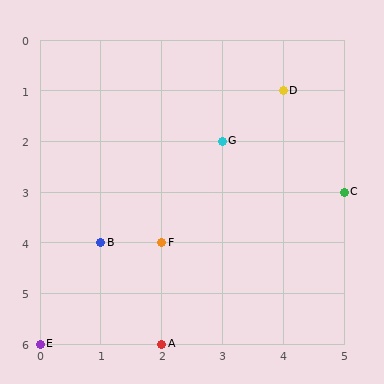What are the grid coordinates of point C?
Point C is at grid coordinates (5, 3).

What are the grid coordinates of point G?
Point G is at grid coordinates (3, 2).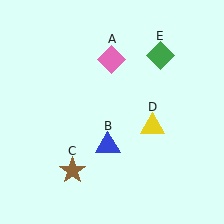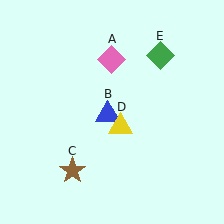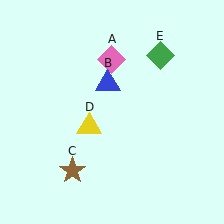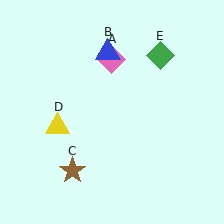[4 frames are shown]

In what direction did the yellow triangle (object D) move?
The yellow triangle (object D) moved left.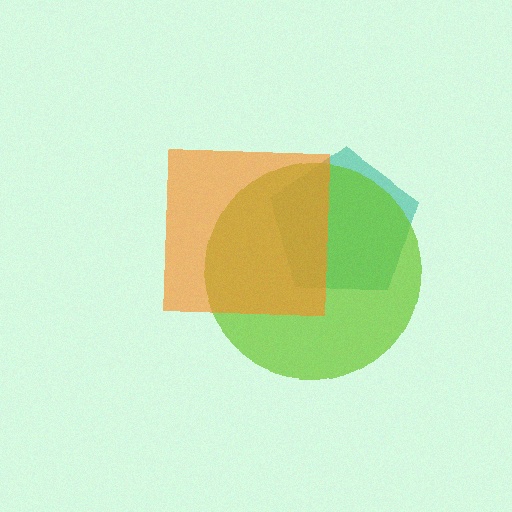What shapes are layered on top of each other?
The layered shapes are: a teal pentagon, a lime circle, an orange square.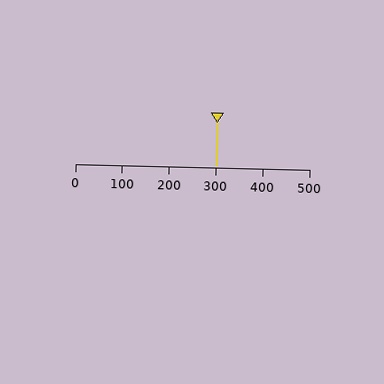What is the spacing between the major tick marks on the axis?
The major ticks are spaced 100 apart.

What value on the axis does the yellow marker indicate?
The marker indicates approximately 300.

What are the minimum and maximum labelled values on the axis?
The axis runs from 0 to 500.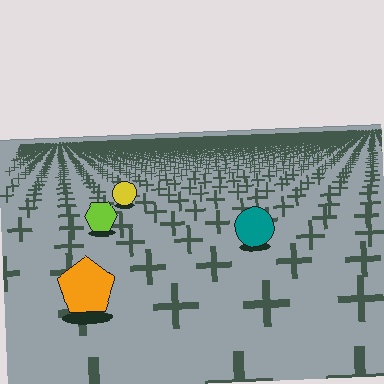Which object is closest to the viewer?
The orange pentagon is closest. The texture marks near it are larger and more spread out.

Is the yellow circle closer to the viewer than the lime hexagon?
No. The lime hexagon is closer — you can tell from the texture gradient: the ground texture is coarser near it.